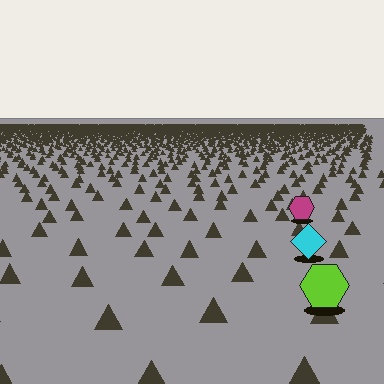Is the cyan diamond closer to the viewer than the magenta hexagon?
Yes. The cyan diamond is closer — you can tell from the texture gradient: the ground texture is coarser near it.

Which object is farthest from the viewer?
The magenta hexagon is farthest from the viewer. It appears smaller and the ground texture around it is denser.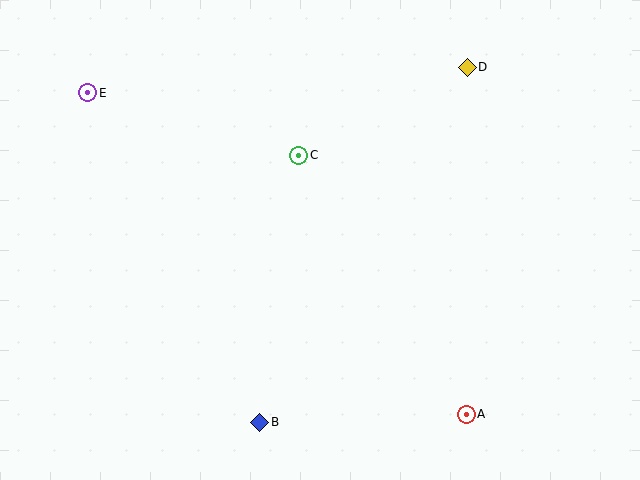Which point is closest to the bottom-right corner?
Point A is closest to the bottom-right corner.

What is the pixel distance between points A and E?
The distance between A and E is 496 pixels.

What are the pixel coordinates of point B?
Point B is at (260, 422).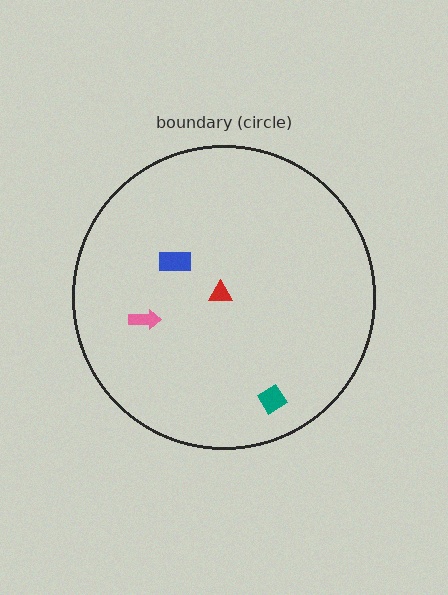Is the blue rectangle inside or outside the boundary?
Inside.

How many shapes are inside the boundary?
4 inside, 0 outside.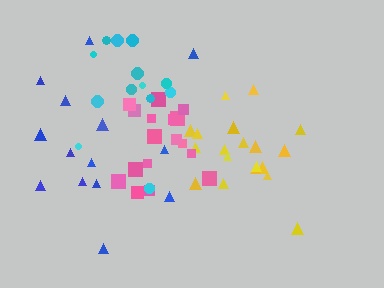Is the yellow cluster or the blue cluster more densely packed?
Yellow.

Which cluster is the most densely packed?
Pink.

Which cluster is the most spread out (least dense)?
Blue.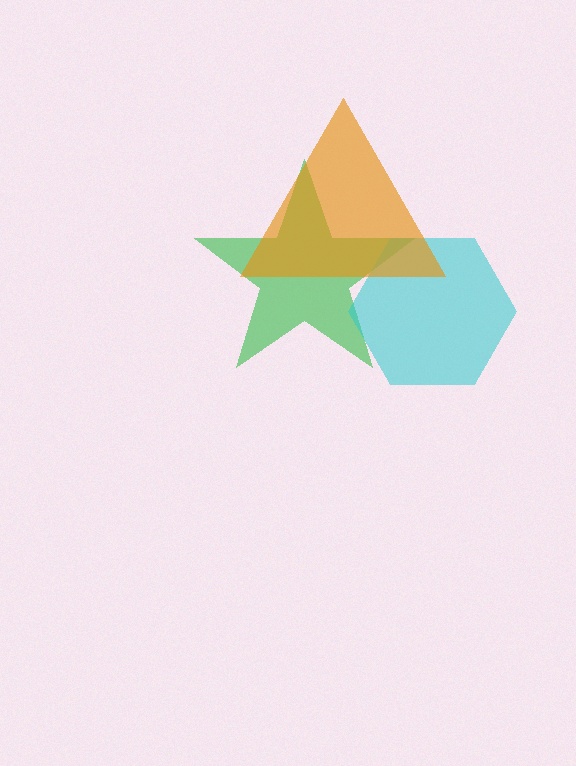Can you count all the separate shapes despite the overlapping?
Yes, there are 3 separate shapes.